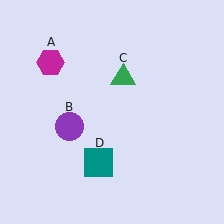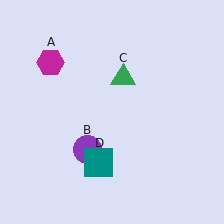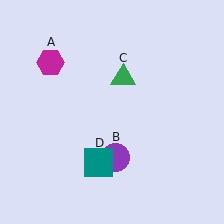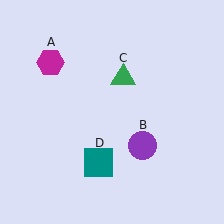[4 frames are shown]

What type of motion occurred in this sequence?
The purple circle (object B) rotated counterclockwise around the center of the scene.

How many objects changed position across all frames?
1 object changed position: purple circle (object B).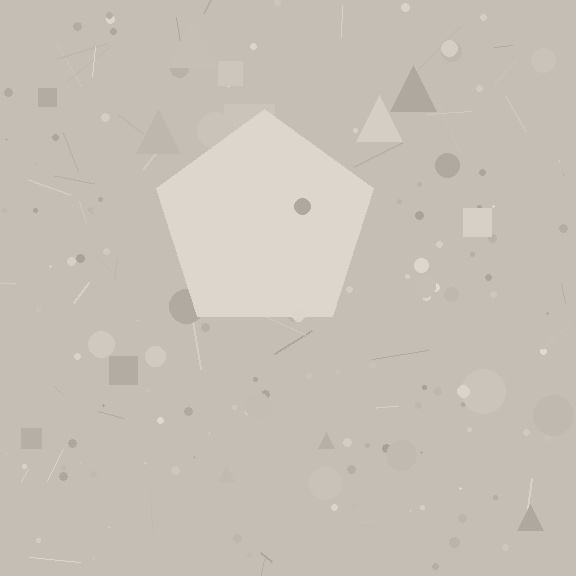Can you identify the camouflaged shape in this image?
The camouflaged shape is a pentagon.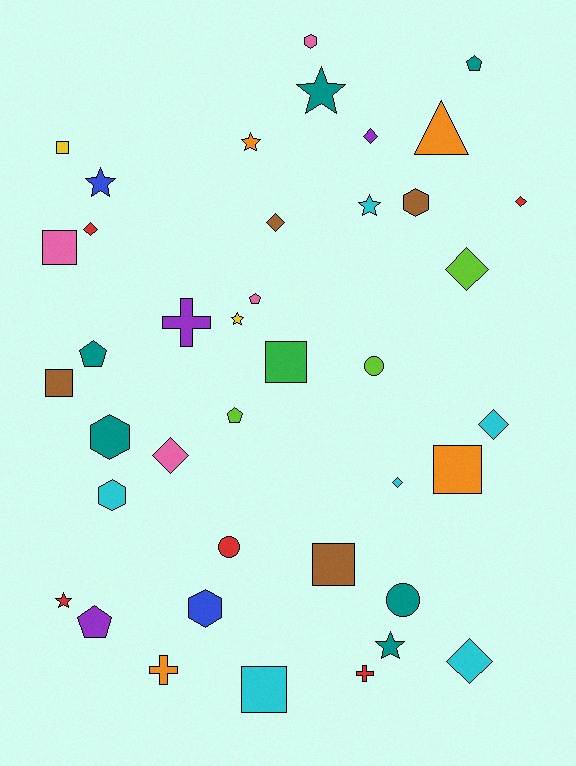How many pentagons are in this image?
There are 5 pentagons.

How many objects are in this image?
There are 40 objects.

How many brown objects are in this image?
There are 4 brown objects.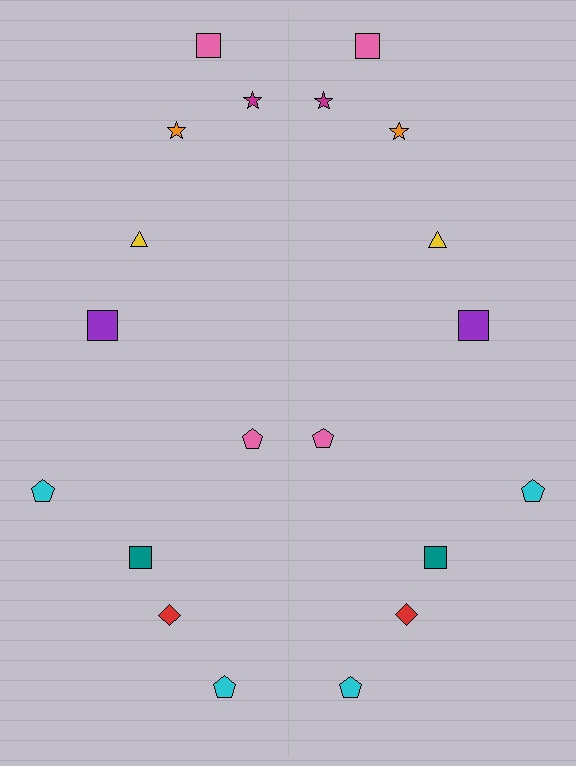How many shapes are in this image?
There are 20 shapes in this image.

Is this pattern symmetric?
Yes, this pattern has bilateral (reflection) symmetry.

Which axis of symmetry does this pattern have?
The pattern has a vertical axis of symmetry running through the center of the image.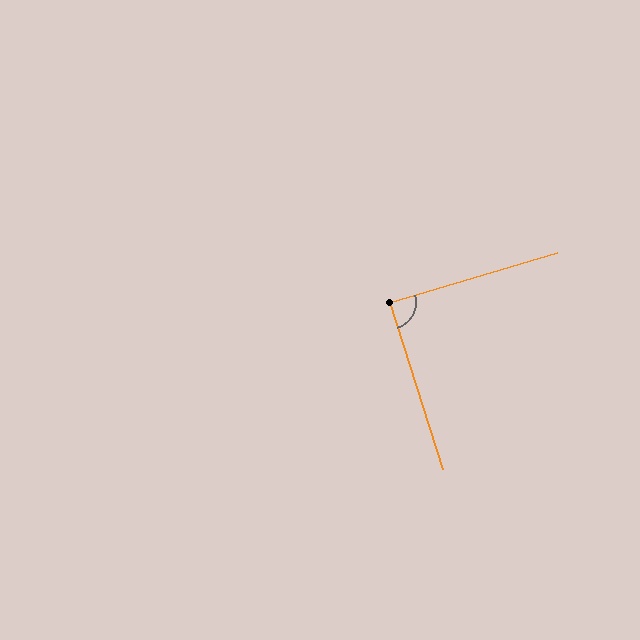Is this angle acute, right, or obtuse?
It is approximately a right angle.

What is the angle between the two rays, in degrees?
Approximately 89 degrees.